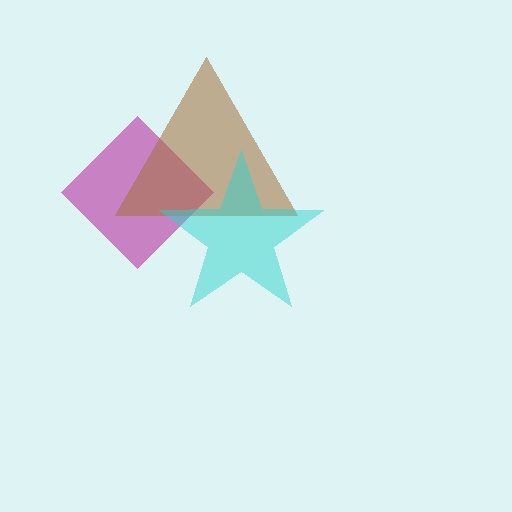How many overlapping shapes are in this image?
There are 3 overlapping shapes in the image.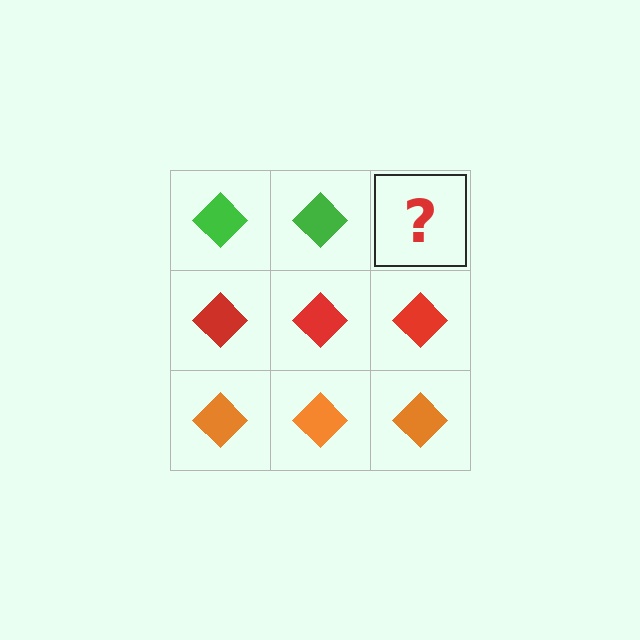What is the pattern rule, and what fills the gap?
The rule is that each row has a consistent color. The gap should be filled with a green diamond.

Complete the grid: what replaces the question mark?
The question mark should be replaced with a green diamond.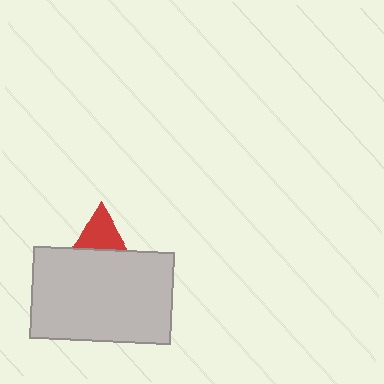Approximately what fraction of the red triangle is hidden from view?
Roughly 60% of the red triangle is hidden behind the light gray rectangle.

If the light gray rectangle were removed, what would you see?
You would see the complete red triangle.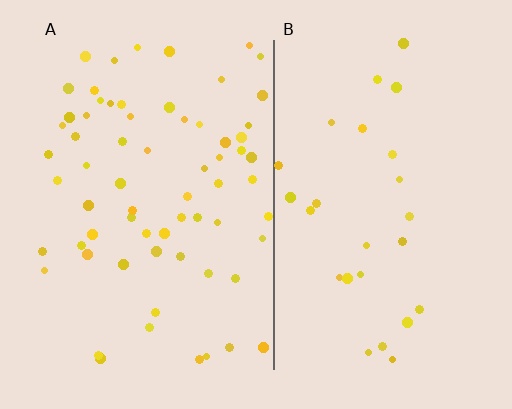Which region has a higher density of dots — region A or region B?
A (the left).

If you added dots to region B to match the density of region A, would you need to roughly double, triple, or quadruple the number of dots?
Approximately triple.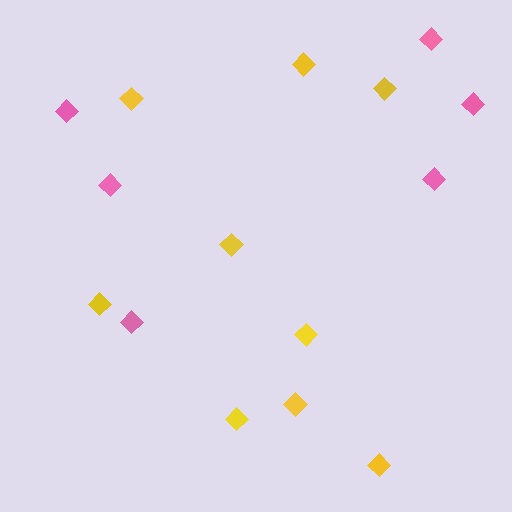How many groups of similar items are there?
There are 2 groups: one group of yellow diamonds (9) and one group of pink diamonds (6).